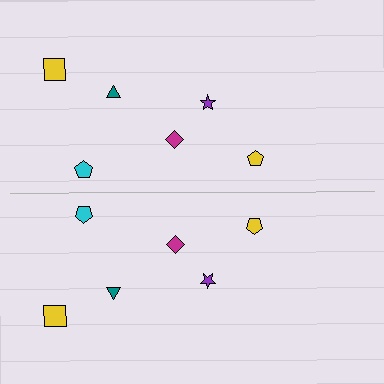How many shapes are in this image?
There are 12 shapes in this image.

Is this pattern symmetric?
Yes, this pattern has bilateral (reflection) symmetry.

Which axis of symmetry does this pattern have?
The pattern has a horizontal axis of symmetry running through the center of the image.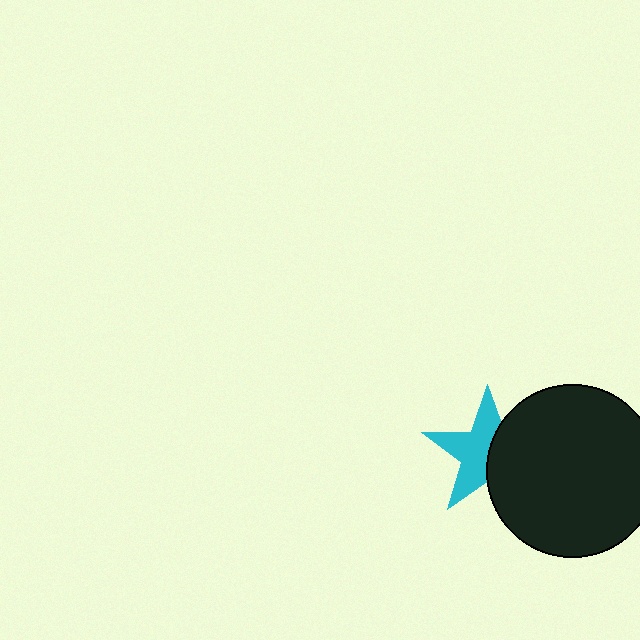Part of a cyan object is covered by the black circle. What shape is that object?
It is a star.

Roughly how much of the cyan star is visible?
About half of it is visible (roughly 57%).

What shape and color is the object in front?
The object in front is a black circle.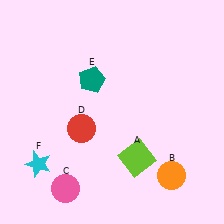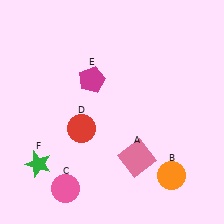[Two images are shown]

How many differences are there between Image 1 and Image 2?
There are 3 differences between the two images.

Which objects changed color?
A changed from lime to pink. E changed from teal to magenta. F changed from cyan to green.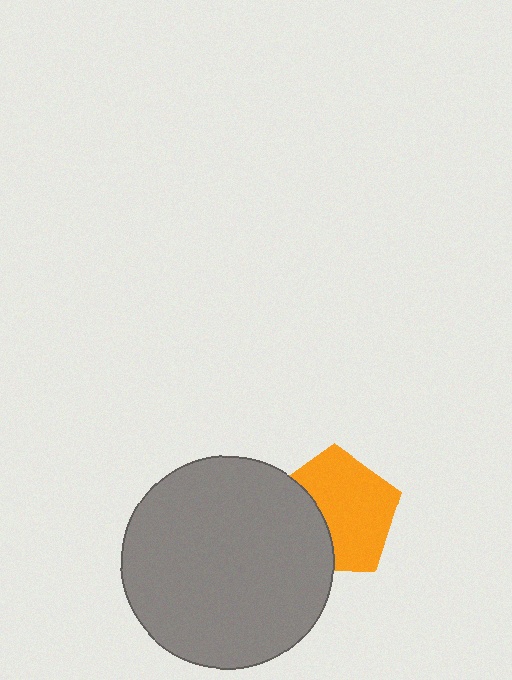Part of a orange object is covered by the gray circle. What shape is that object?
It is a pentagon.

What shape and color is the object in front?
The object in front is a gray circle.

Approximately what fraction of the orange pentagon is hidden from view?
Roughly 34% of the orange pentagon is hidden behind the gray circle.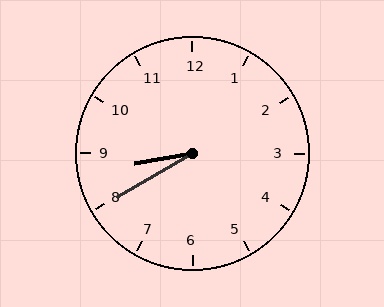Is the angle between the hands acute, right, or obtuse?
It is acute.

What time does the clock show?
8:40.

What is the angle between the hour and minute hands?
Approximately 20 degrees.